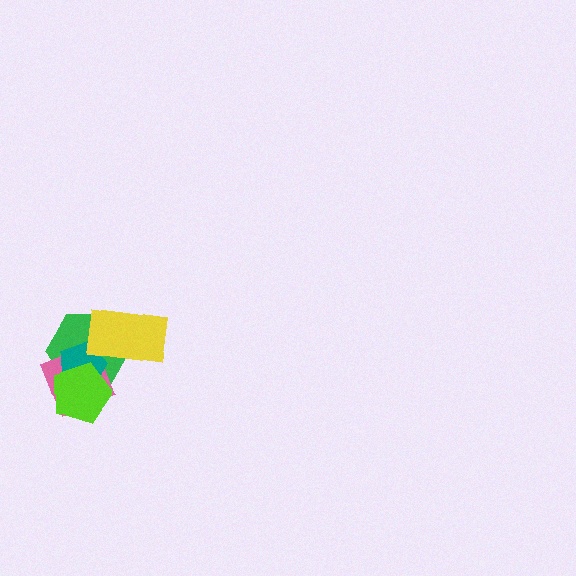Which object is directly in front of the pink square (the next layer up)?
The teal pentagon is directly in front of the pink square.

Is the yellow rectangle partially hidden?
No, no other shape covers it.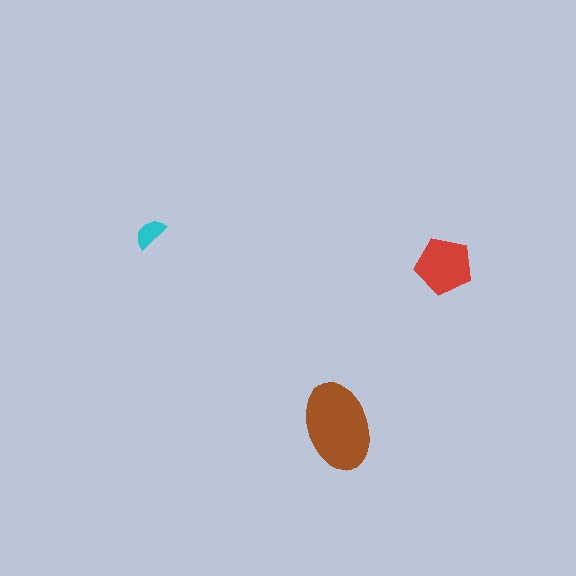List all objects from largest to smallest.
The brown ellipse, the red pentagon, the cyan semicircle.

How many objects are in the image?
There are 3 objects in the image.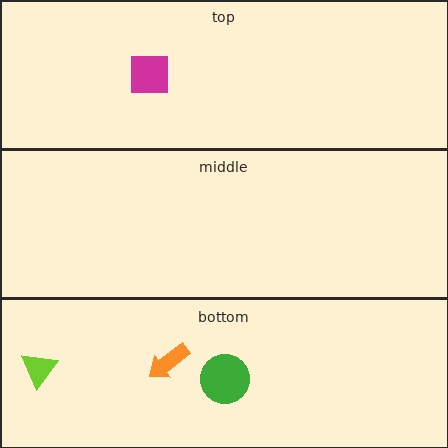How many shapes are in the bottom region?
3.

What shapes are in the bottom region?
The lime triangle, the green circle, the orange arrow.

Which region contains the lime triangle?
The bottom region.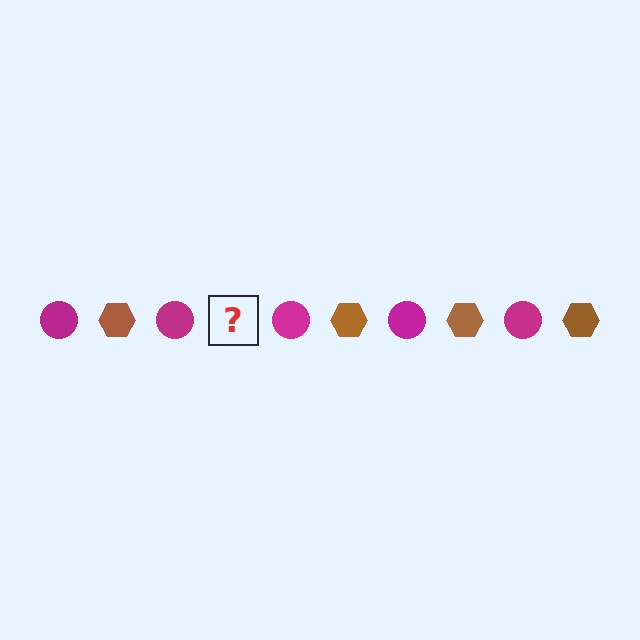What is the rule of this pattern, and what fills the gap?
The rule is that the pattern alternates between magenta circle and brown hexagon. The gap should be filled with a brown hexagon.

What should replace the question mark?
The question mark should be replaced with a brown hexagon.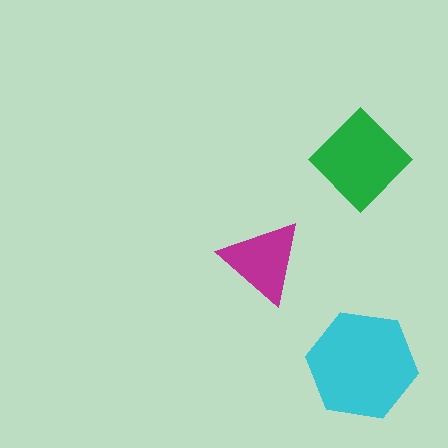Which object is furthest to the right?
The cyan hexagon is rightmost.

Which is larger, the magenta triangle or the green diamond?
The green diamond.